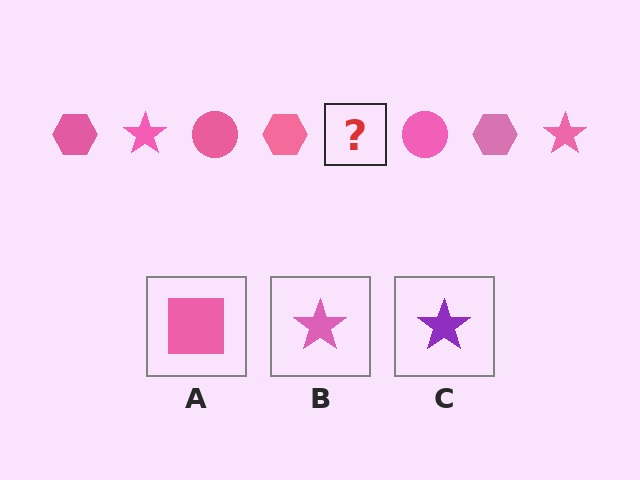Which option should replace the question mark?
Option B.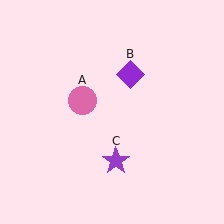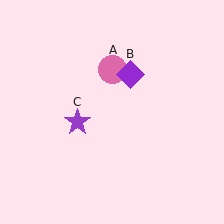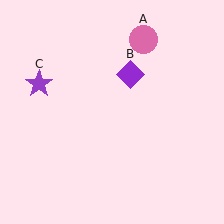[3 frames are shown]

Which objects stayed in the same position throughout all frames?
Purple diamond (object B) remained stationary.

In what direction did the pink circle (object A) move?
The pink circle (object A) moved up and to the right.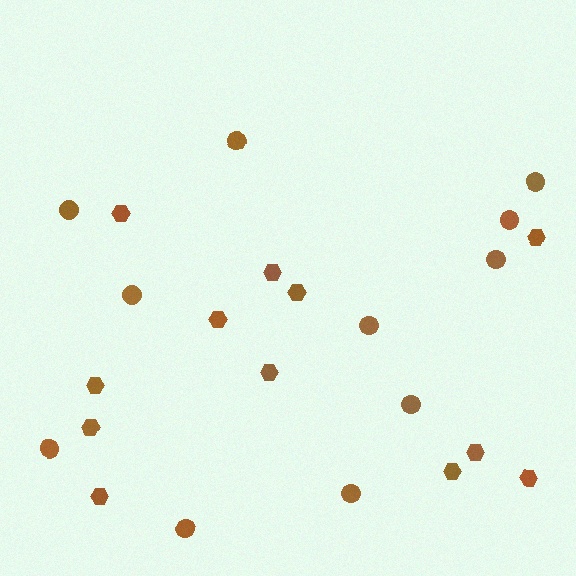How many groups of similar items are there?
There are 2 groups: one group of circles (11) and one group of hexagons (12).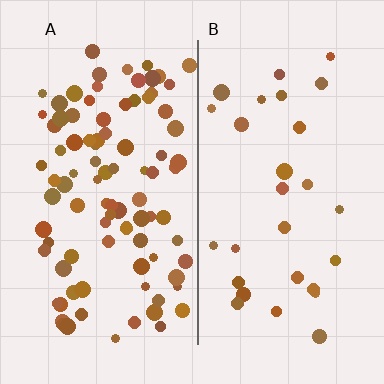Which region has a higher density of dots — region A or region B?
A (the left).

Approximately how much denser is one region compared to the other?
Approximately 3.2× — region A over region B.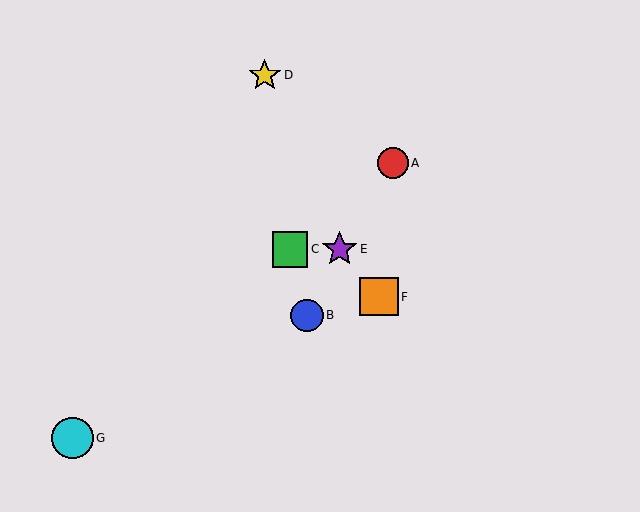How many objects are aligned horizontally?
2 objects (C, E) are aligned horizontally.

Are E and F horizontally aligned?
No, E is at y≈249 and F is at y≈297.